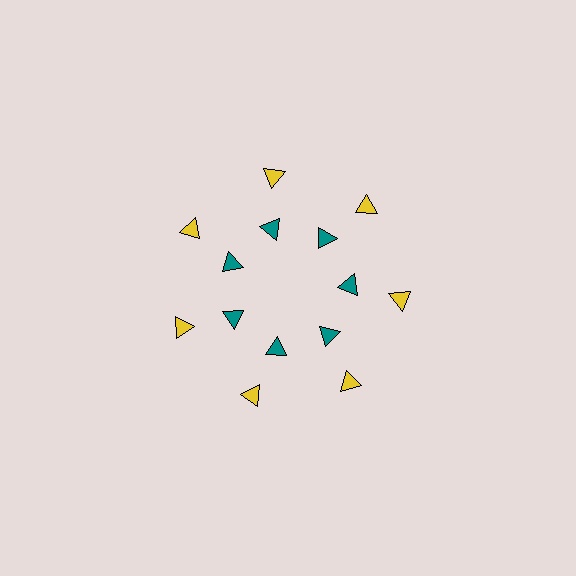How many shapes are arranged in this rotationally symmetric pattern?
There are 14 shapes, arranged in 7 groups of 2.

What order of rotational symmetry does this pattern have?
This pattern has 7-fold rotational symmetry.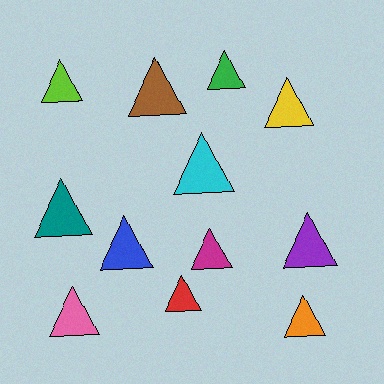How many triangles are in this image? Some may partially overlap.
There are 12 triangles.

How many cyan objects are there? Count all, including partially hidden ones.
There is 1 cyan object.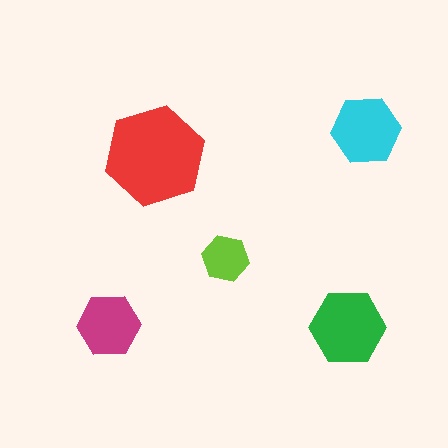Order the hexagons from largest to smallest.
the red one, the green one, the cyan one, the magenta one, the lime one.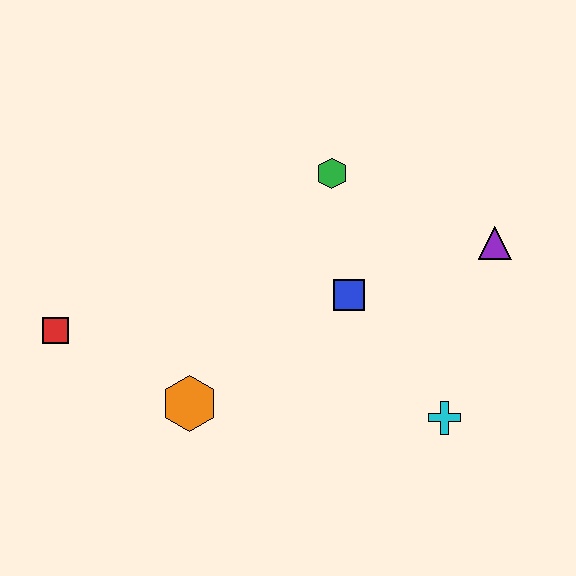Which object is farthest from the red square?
The purple triangle is farthest from the red square.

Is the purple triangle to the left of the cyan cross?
No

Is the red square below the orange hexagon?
No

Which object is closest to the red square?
The orange hexagon is closest to the red square.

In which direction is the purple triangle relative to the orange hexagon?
The purple triangle is to the right of the orange hexagon.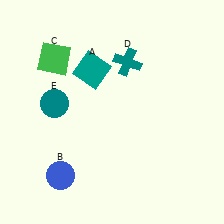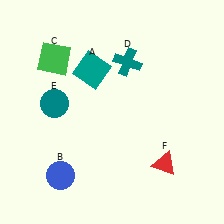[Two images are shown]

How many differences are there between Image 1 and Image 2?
There is 1 difference between the two images.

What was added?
A red triangle (F) was added in Image 2.